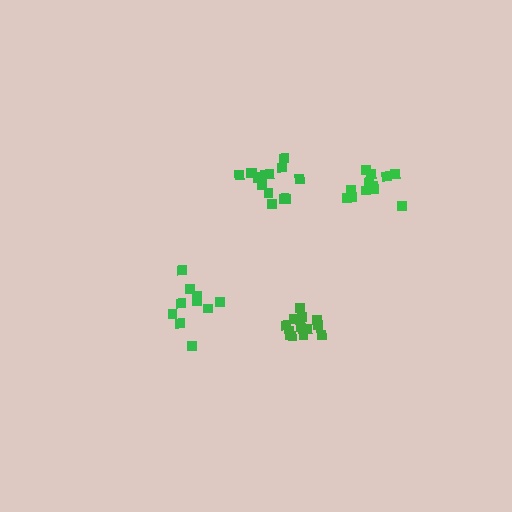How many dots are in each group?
Group 1: 12 dots, Group 2: 15 dots, Group 3: 14 dots, Group 4: 15 dots (56 total).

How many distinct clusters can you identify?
There are 4 distinct clusters.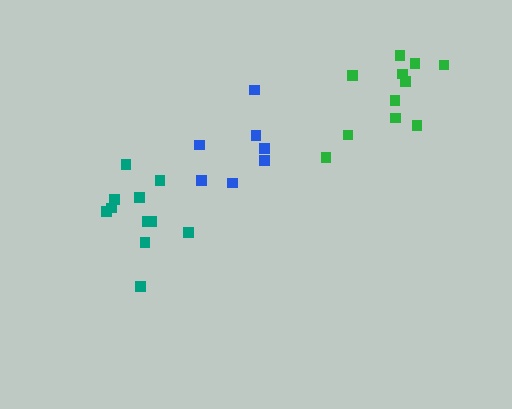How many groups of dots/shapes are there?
There are 3 groups.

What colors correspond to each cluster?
The clusters are colored: blue, green, teal.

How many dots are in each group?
Group 1: 7 dots, Group 2: 11 dots, Group 3: 11 dots (29 total).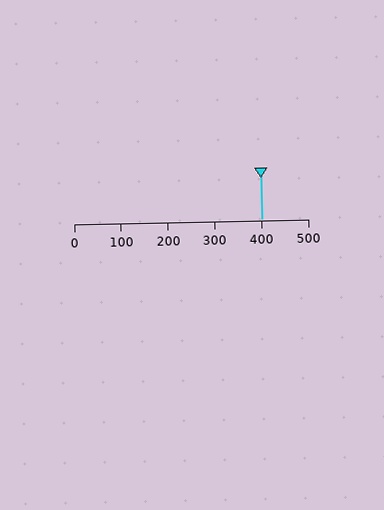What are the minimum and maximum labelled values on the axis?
The axis runs from 0 to 500.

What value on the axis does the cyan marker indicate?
The marker indicates approximately 400.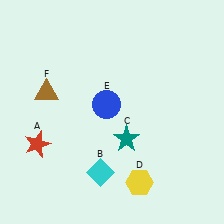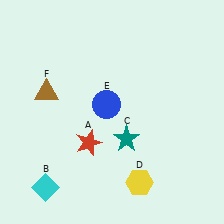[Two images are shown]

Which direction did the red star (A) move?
The red star (A) moved right.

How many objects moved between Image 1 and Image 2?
2 objects moved between the two images.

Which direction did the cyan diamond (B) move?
The cyan diamond (B) moved left.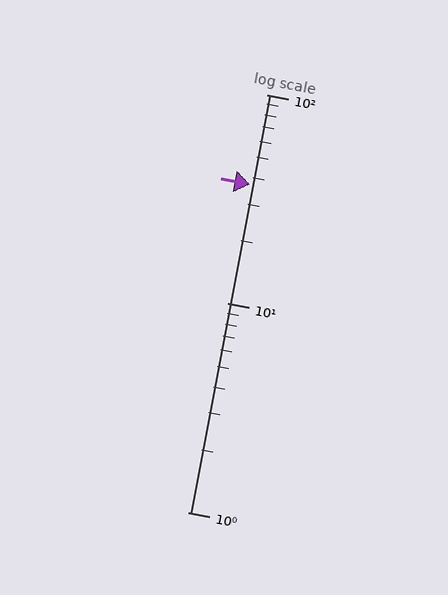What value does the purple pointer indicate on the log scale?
The pointer indicates approximately 37.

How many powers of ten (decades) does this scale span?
The scale spans 2 decades, from 1 to 100.